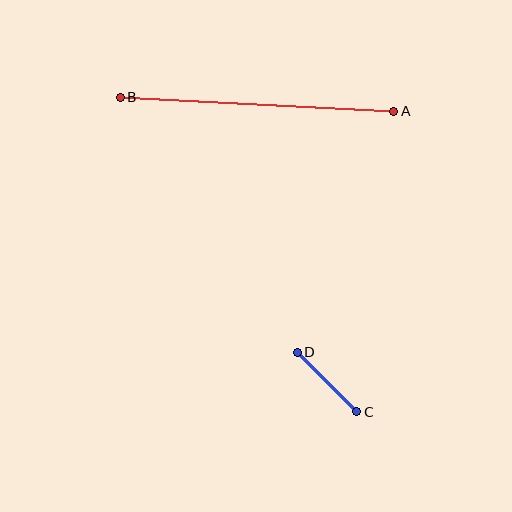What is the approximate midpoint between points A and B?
The midpoint is at approximately (257, 104) pixels.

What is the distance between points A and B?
The distance is approximately 274 pixels.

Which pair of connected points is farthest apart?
Points A and B are farthest apart.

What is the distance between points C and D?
The distance is approximately 84 pixels.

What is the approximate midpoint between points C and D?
The midpoint is at approximately (327, 382) pixels.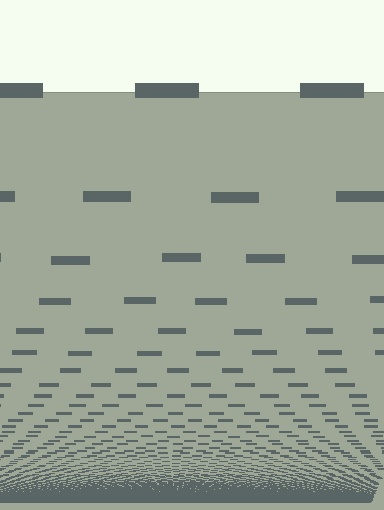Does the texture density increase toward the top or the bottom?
Density increases toward the bottom.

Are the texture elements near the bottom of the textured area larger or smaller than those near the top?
Smaller. The gradient is inverted — elements near the bottom are smaller and denser.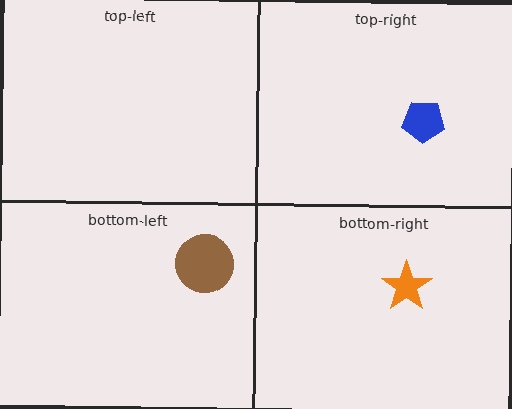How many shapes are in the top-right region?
1.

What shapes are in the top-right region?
The blue pentagon.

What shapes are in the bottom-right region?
The orange star.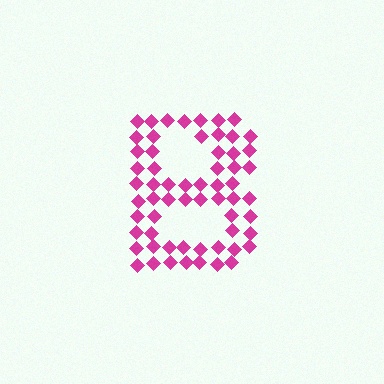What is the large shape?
The large shape is the letter B.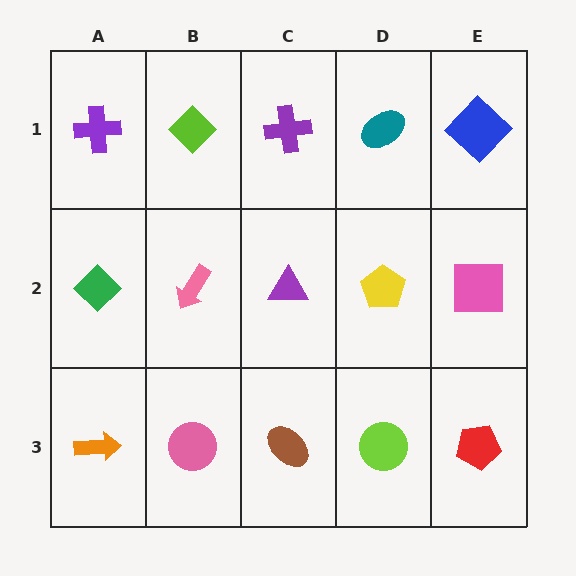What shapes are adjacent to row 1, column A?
A green diamond (row 2, column A), a lime diamond (row 1, column B).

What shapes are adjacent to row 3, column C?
A purple triangle (row 2, column C), a pink circle (row 3, column B), a lime circle (row 3, column D).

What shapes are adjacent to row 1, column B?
A pink arrow (row 2, column B), a purple cross (row 1, column A), a purple cross (row 1, column C).